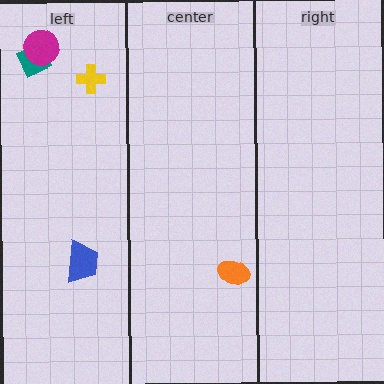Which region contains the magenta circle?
The left region.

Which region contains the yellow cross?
The left region.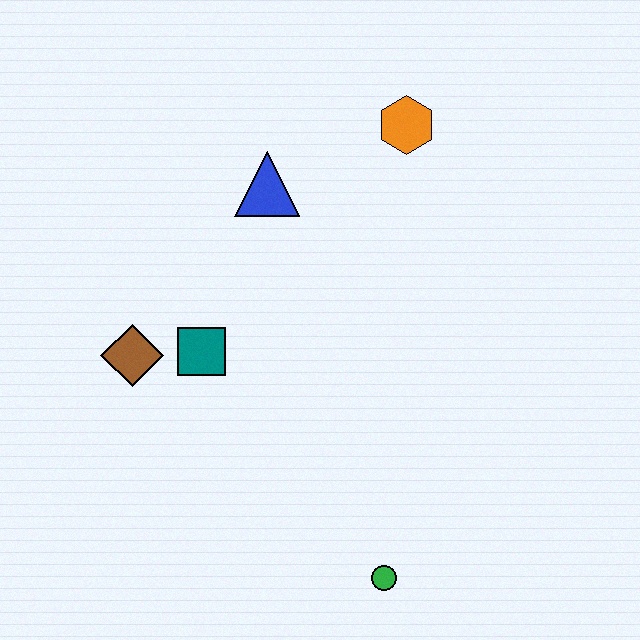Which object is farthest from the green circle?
The orange hexagon is farthest from the green circle.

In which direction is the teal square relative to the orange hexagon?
The teal square is below the orange hexagon.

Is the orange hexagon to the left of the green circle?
No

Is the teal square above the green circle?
Yes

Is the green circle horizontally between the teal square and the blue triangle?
No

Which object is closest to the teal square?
The brown diamond is closest to the teal square.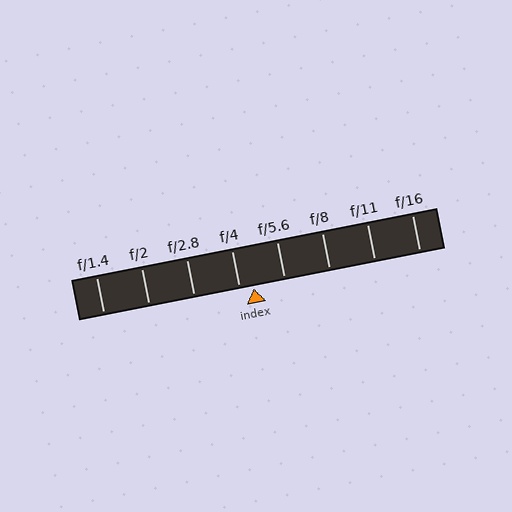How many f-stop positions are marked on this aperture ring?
There are 8 f-stop positions marked.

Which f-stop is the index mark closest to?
The index mark is closest to f/4.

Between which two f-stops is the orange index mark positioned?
The index mark is between f/4 and f/5.6.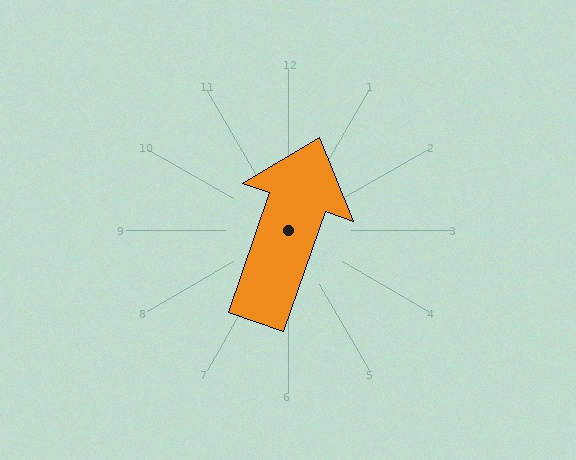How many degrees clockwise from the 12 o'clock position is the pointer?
Approximately 19 degrees.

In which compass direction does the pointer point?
North.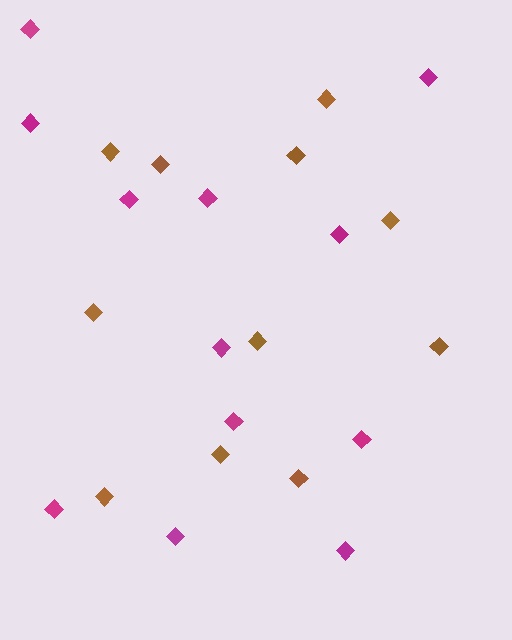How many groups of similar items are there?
There are 2 groups: one group of magenta diamonds (12) and one group of brown diamonds (11).